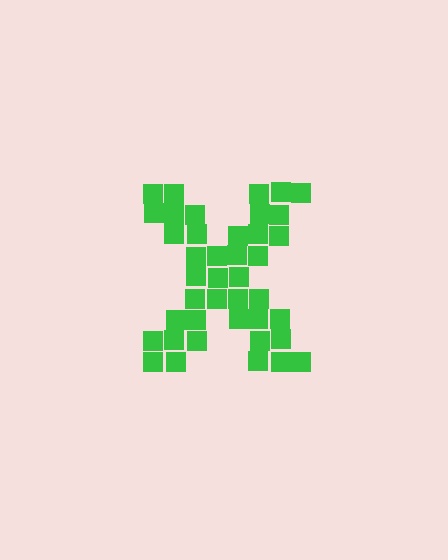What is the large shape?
The large shape is the letter X.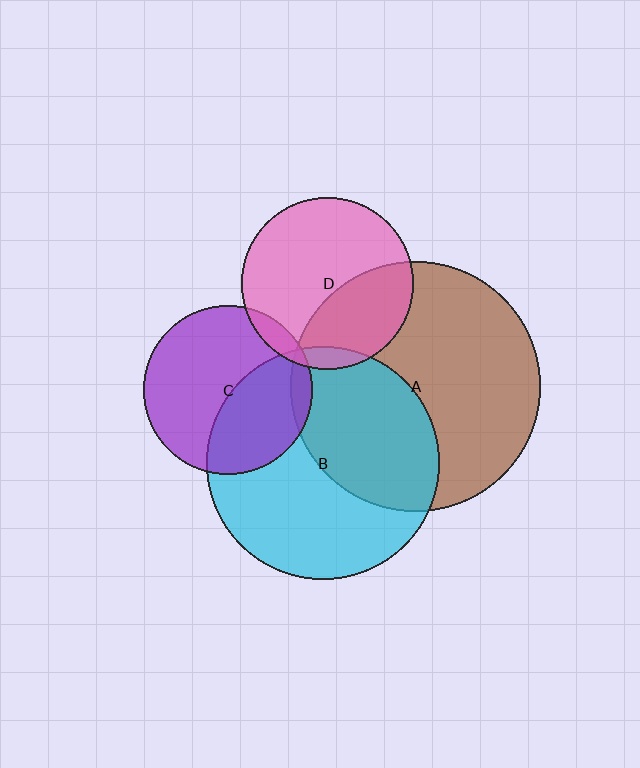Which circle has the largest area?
Circle A (brown).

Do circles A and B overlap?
Yes.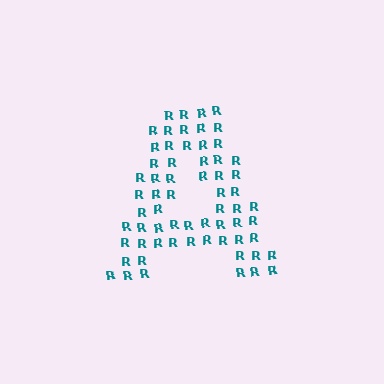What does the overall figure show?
The overall figure shows the letter A.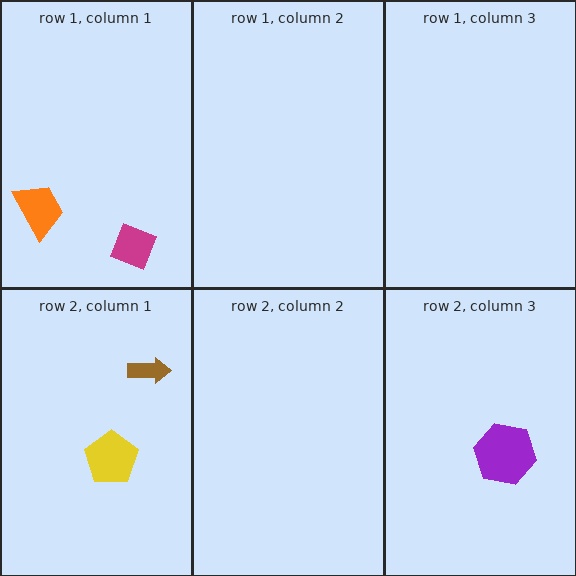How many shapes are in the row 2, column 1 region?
2.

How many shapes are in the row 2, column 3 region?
1.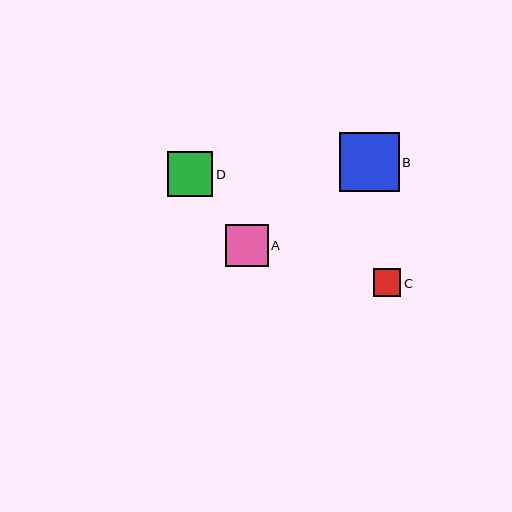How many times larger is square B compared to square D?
Square B is approximately 1.3 times the size of square D.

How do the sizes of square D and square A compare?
Square D and square A are approximately the same size.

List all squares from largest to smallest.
From largest to smallest: B, D, A, C.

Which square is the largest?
Square B is the largest with a size of approximately 59 pixels.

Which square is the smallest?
Square C is the smallest with a size of approximately 28 pixels.